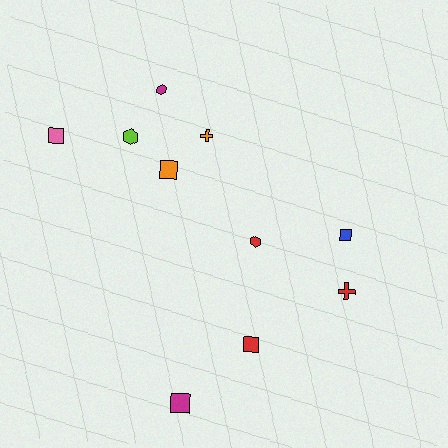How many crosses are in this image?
There are 2 crosses.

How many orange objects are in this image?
There are 2 orange objects.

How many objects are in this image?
There are 10 objects.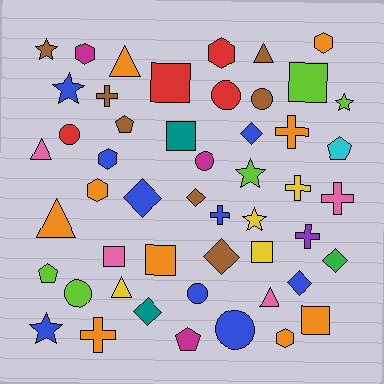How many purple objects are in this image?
There is 1 purple object.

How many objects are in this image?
There are 50 objects.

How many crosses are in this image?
There are 7 crosses.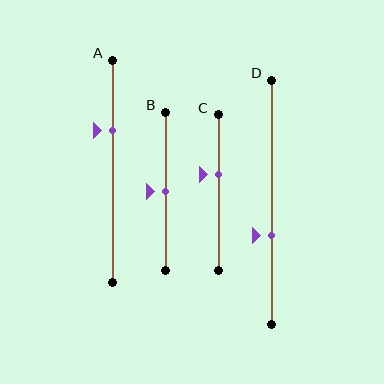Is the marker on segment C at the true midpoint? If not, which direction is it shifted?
No, the marker on segment C is shifted upward by about 12% of the segment length.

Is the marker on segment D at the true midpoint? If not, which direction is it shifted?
No, the marker on segment D is shifted downward by about 14% of the segment length.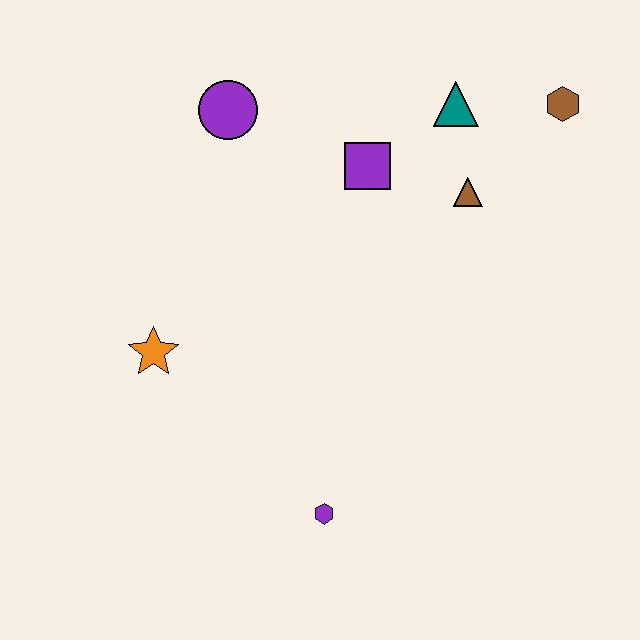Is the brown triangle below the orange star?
No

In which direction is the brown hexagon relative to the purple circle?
The brown hexagon is to the right of the purple circle.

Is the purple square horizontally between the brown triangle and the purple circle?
Yes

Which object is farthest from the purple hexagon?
The brown hexagon is farthest from the purple hexagon.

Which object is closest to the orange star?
The purple hexagon is closest to the orange star.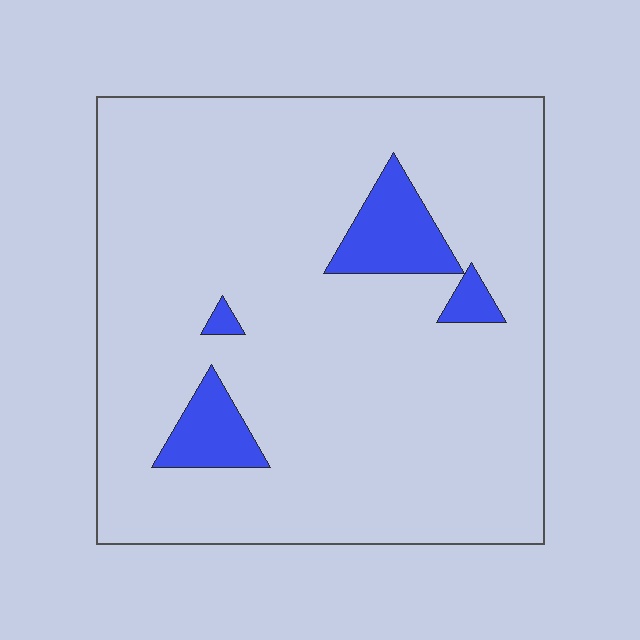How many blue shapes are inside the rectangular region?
4.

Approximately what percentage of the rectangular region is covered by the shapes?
Approximately 10%.